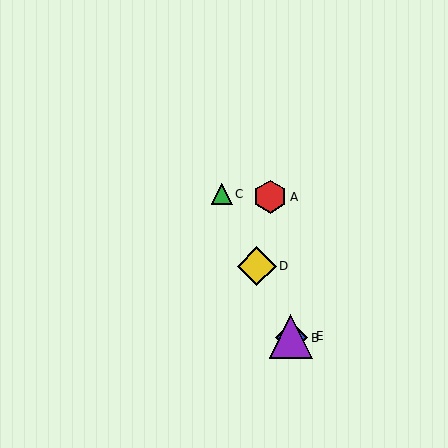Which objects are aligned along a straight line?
Objects B, C, D, E are aligned along a straight line.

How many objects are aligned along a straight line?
4 objects (B, C, D, E) are aligned along a straight line.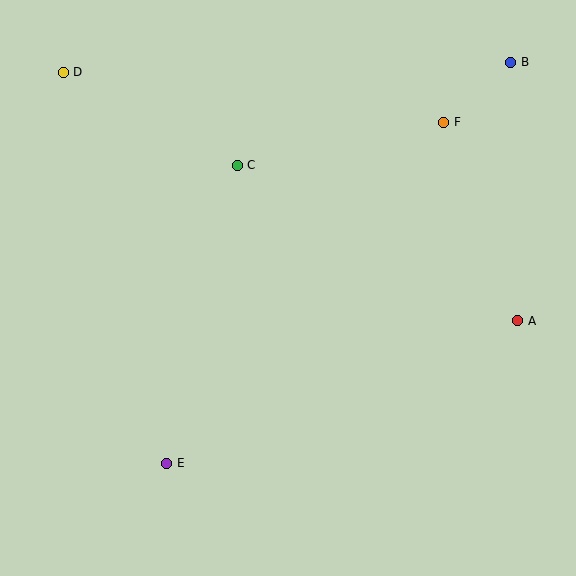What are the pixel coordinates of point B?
Point B is at (511, 62).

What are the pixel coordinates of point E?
Point E is at (167, 463).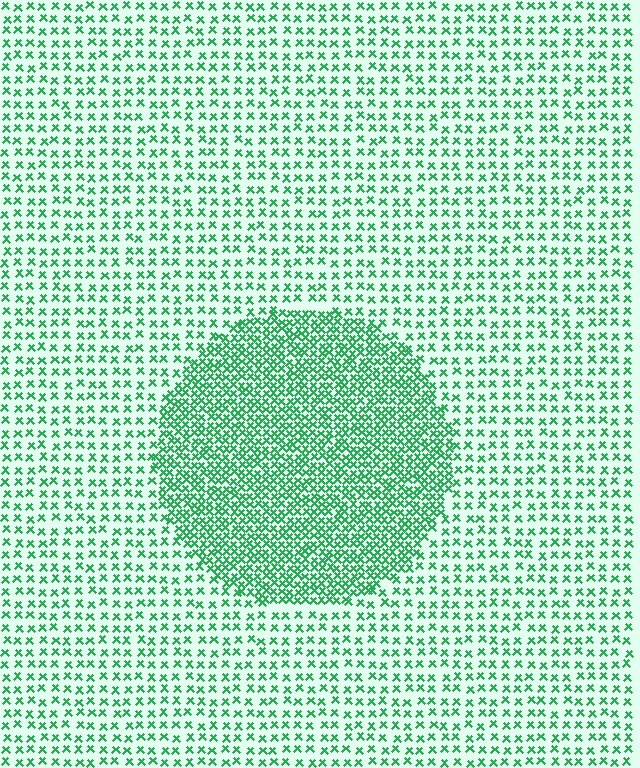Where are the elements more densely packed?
The elements are more densely packed inside the circle boundary.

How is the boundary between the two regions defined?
The boundary is defined by a change in element density (approximately 2.4x ratio). All elements are the same color, size, and shape.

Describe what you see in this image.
The image contains small green elements arranged at two different densities. A circle-shaped region is visible where the elements are more densely packed than the surrounding area.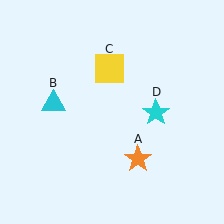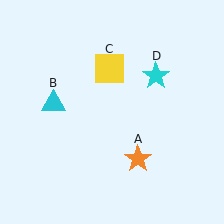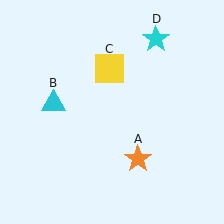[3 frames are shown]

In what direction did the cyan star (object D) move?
The cyan star (object D) moved up.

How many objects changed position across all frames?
1 object changed position: cyan star (object D).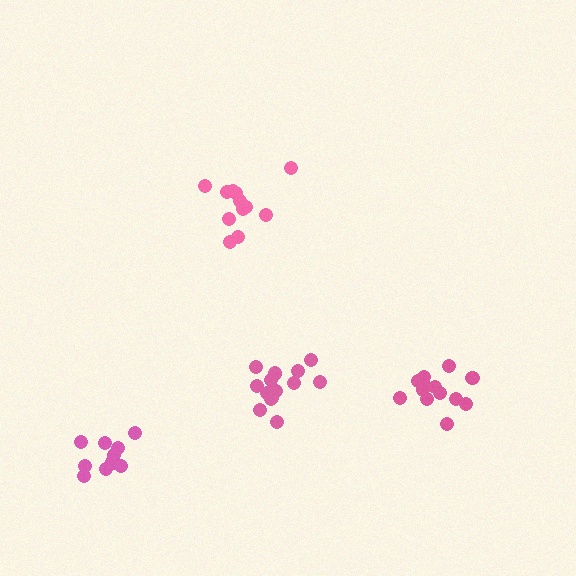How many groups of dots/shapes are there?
There are 4 groups.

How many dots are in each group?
Group 1: 11 dots, Group 2: 13 dots, Group 3: 14 dots, Group 4: 12 dots (50 total).